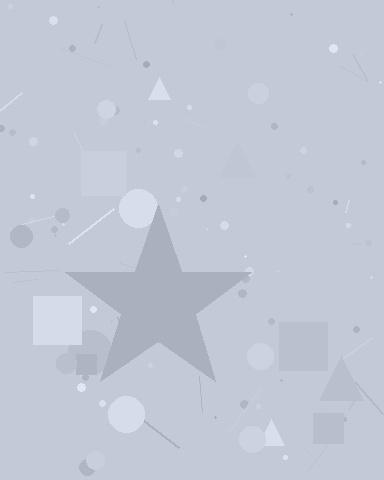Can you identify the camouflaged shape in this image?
The camouflaged shape is a star.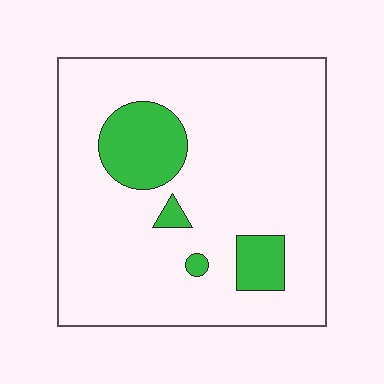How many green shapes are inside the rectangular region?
4.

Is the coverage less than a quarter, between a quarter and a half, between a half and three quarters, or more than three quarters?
Less than a quarter.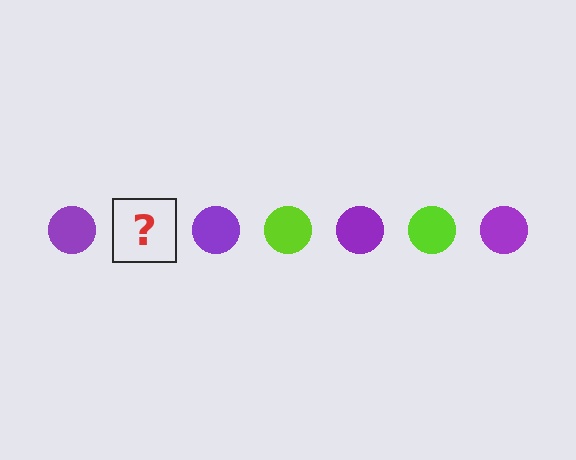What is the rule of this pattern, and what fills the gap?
The rule is that the pattern cycles through purple, lime circles. The gap should be filled with a lime circle.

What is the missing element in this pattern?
The missing element is a lime circle.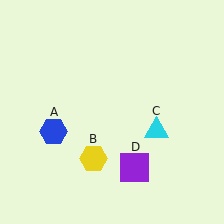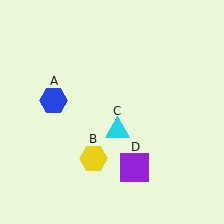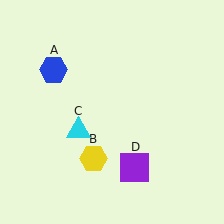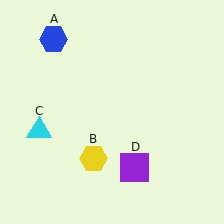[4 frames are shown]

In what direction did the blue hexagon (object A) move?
The blue hexagon (object A) moved up.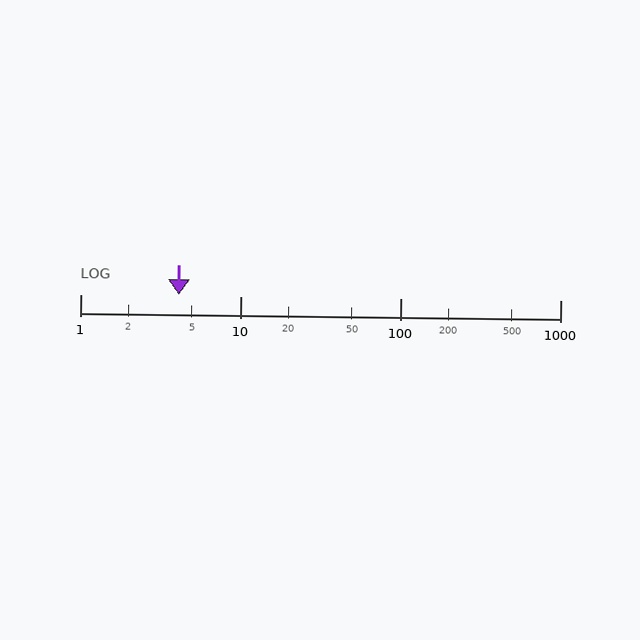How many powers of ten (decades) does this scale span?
The scale spans 3 decades, from 1 to 1000.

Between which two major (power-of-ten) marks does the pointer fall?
The pointer is between 1 and 10.